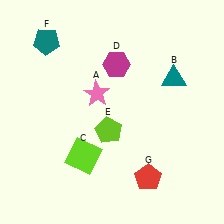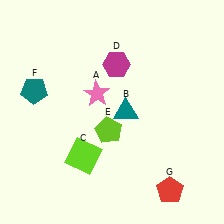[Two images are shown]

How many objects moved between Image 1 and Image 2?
3 objects moved between the two images.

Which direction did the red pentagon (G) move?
The red pentagon (G) moved right.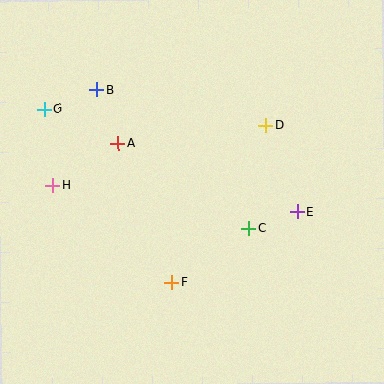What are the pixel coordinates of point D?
Point D is at (266, 125).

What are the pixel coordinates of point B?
Point B is at (97, 90).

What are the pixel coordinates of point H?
Point H is at (53, 185).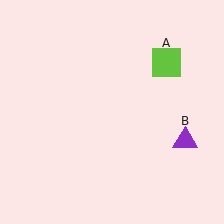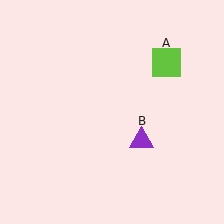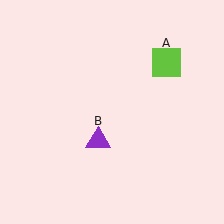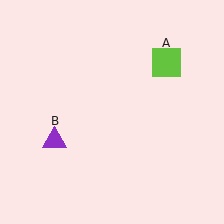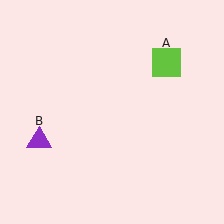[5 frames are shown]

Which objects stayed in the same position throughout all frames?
Lime square (object A) remained stationary.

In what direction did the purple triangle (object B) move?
The purple triangle (object B) moved left.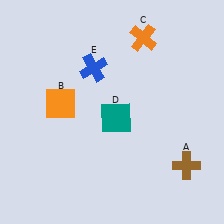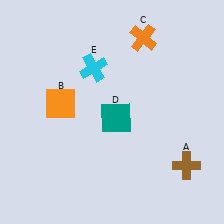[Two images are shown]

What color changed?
The cross (E) changed from blue in Image 1 to cyan in Image 2.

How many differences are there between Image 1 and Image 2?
There is 1 difference between the two images.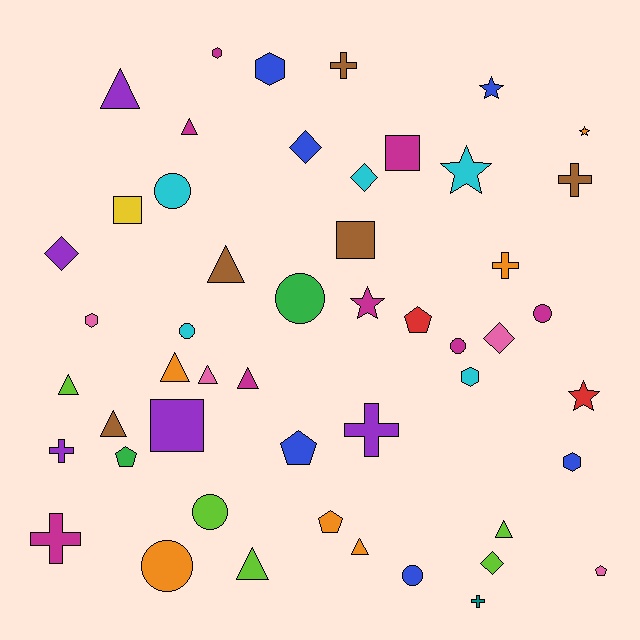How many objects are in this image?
There are 50 objects.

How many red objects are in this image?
There are 2 red objects.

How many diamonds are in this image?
There are 5 diamonds.